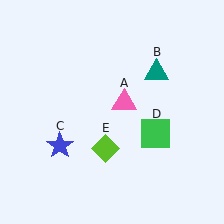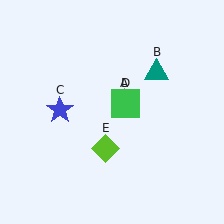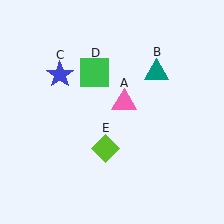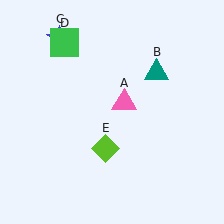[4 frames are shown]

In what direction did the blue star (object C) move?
The blue star (object C) moved up.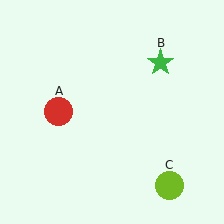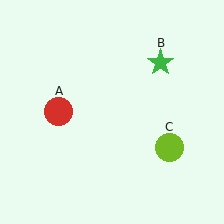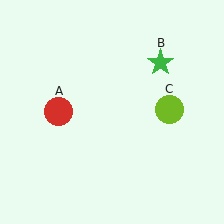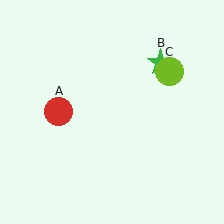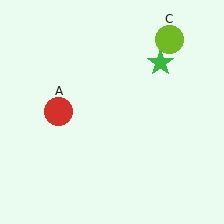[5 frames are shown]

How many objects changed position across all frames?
1 object changed position: lime circle (object C).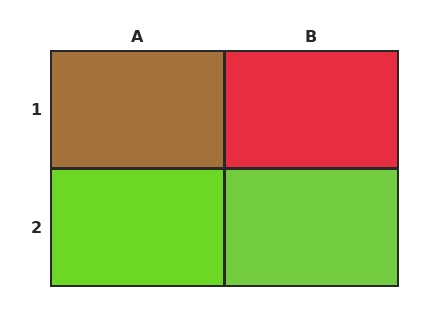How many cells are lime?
2 cells are lime.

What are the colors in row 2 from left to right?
Lime, lime.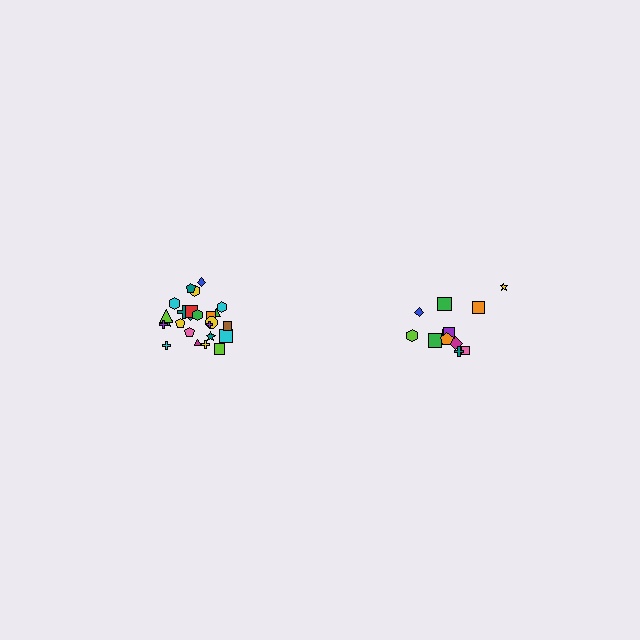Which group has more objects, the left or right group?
The left group.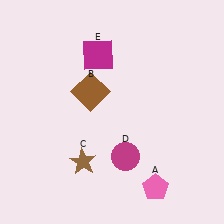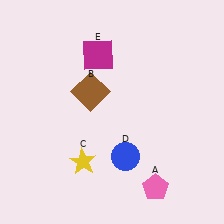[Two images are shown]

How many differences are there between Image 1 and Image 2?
There are 2 differences between the two images.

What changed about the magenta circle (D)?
In Image 1, D is magenta. In Image 2, it changed to blue.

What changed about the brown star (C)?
In Image 1, C is brown. In Image 2, it changed to yellow.